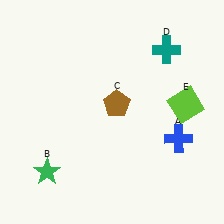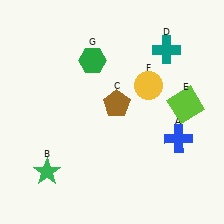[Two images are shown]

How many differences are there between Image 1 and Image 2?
There are 2 differences between the two images.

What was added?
A yellow circle (F), a green hexagon (G) were added in Image 2.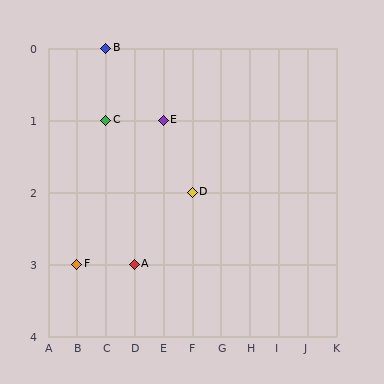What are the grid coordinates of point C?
Point C is at grid coordinates (C, 1).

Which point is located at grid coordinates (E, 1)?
Point E is at (E, 1).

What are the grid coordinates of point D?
Point D is at grid coordinates (F, 2).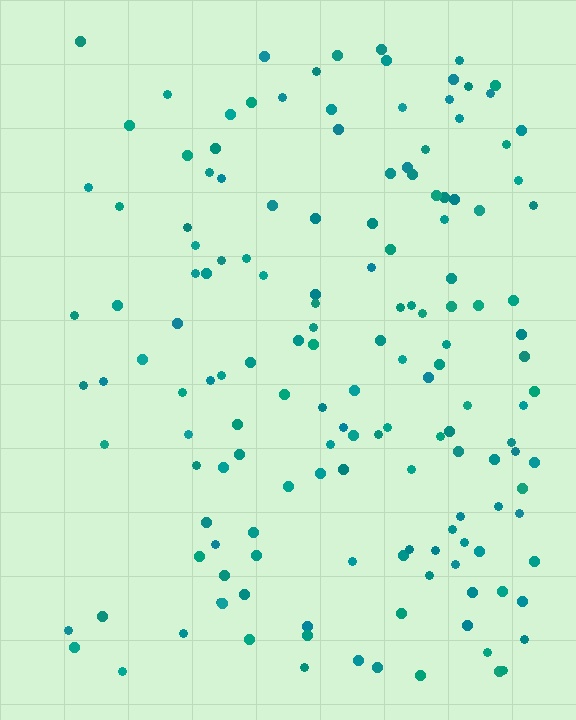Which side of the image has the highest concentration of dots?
The right.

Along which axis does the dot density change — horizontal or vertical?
Horizontal.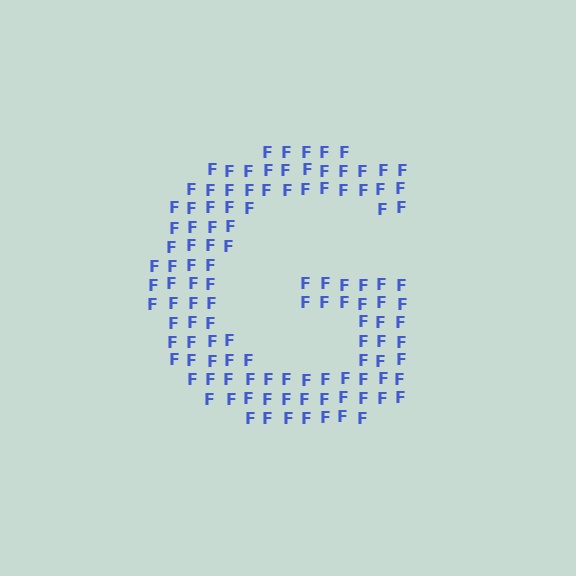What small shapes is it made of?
It is made of small letter F's.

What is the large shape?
The large shape is the letter G.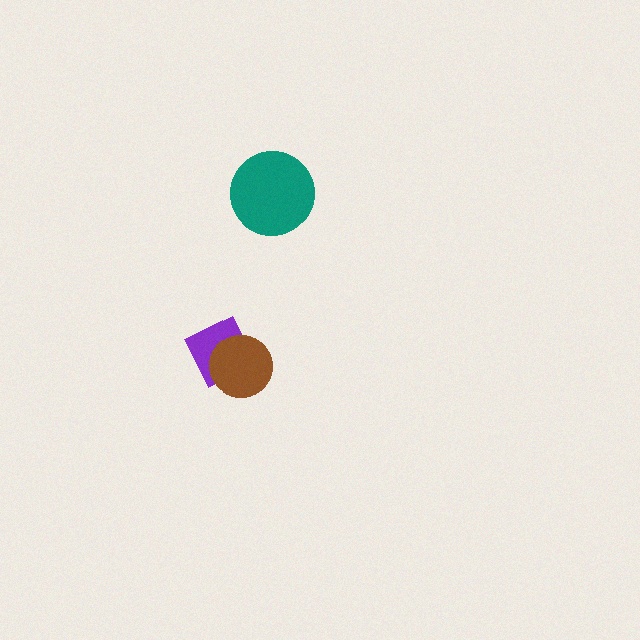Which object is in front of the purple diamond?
The brown circle is in front of the purple diamond.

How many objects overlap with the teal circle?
0 objects overlap with the teal circle.